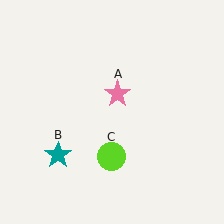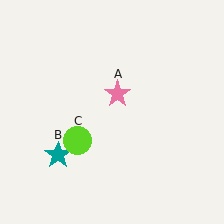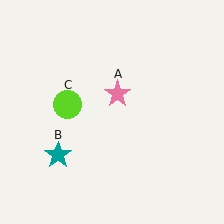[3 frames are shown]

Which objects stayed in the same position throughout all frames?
Pink star (object A) and teal star (object B) remained stationary.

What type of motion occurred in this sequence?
The lime circle (object C) rotated clockwise around the center of the scene.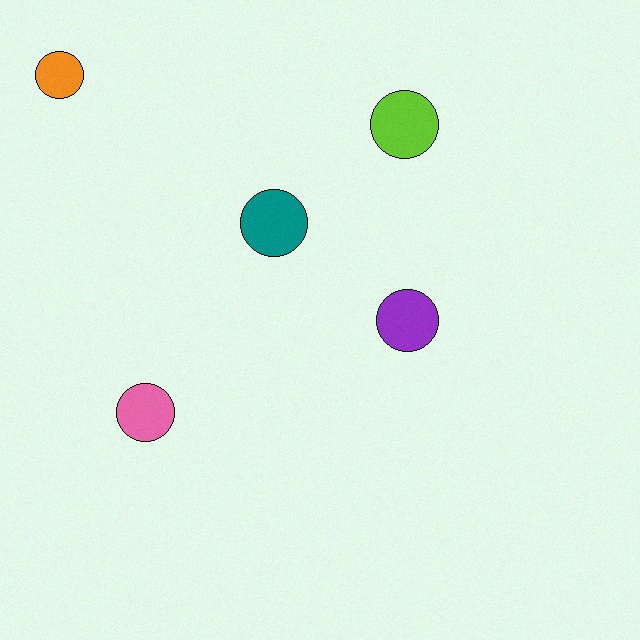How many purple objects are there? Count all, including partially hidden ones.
There is 1 purple object.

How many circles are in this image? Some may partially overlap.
There are 5 circles.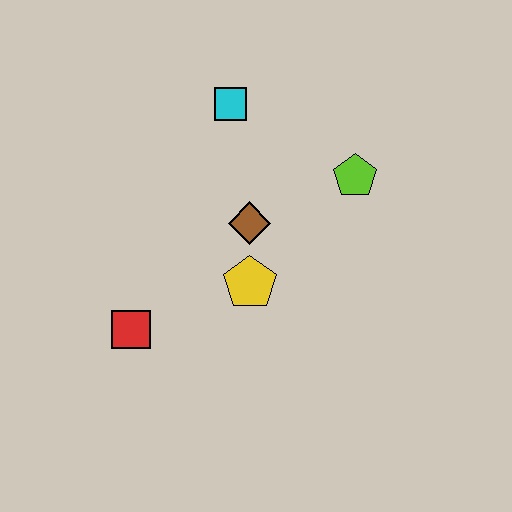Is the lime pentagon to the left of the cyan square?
No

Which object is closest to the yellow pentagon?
The brown diamond is closest to the yellow pentagon.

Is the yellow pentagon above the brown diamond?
No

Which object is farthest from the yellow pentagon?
The cyan square is farthest from the yellow pentagon.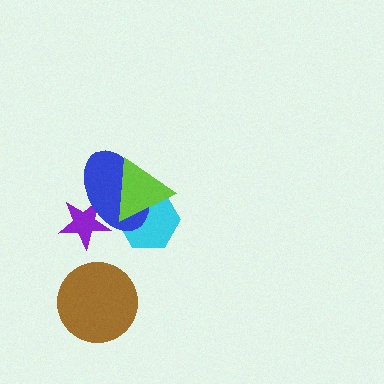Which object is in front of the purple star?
The blue ellipse is in front of the purple star.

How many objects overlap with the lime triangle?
2 objects overlap with the lime triangle.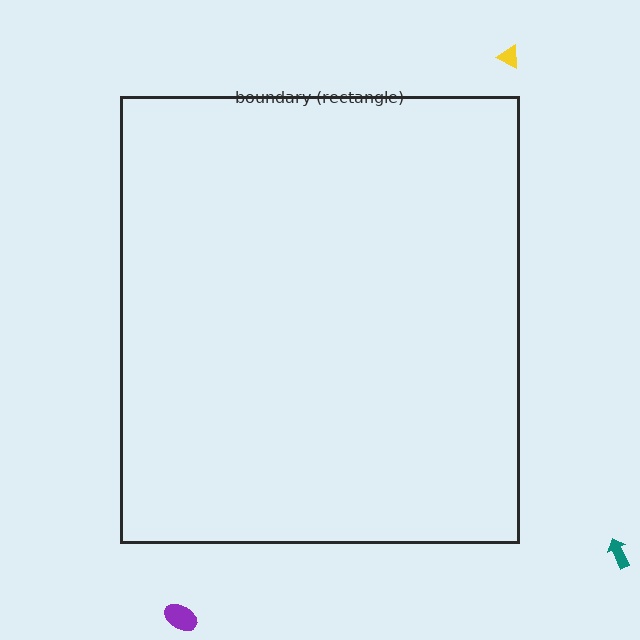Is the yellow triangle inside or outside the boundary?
Outside.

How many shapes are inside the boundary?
0 inside, 3 outside.